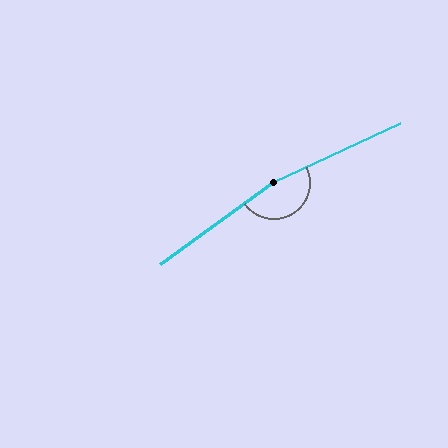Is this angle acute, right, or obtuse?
It is obtuse.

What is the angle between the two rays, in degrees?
Approximately 169 degrees.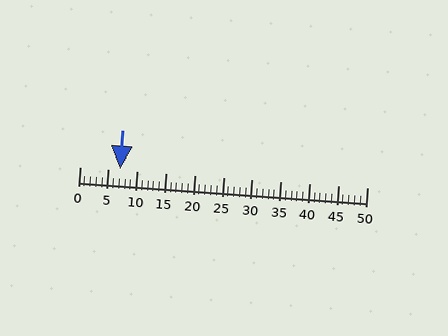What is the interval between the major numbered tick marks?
The major tick marks are spaced 5 units apart.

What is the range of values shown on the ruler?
The ruler shows values from 0 to 50.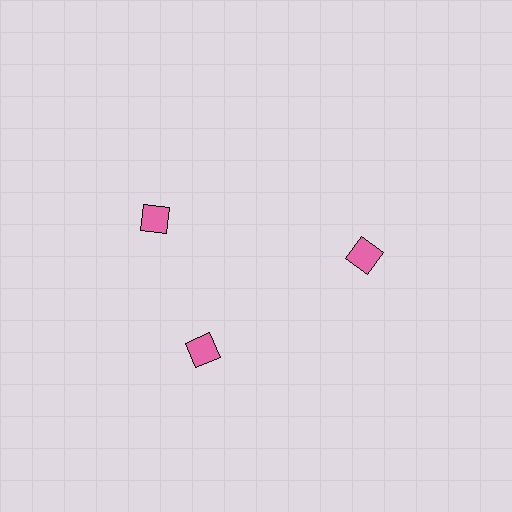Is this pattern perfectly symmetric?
No. The 3 pink diamonds are arranged in a ring, but one element near the 11 o'clock position is rotated out of alignment along the ring, breaking the 3-fold rotational symmetry.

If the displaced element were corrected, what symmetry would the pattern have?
It would have 3-fold rotational symmetry — the pattern would map onto itself every 120 degrees.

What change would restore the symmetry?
The symmetry would be restored by rotating it back into even spacing with its neighbors so that all 3 diamonds sit at equal angles and equal distance from the center.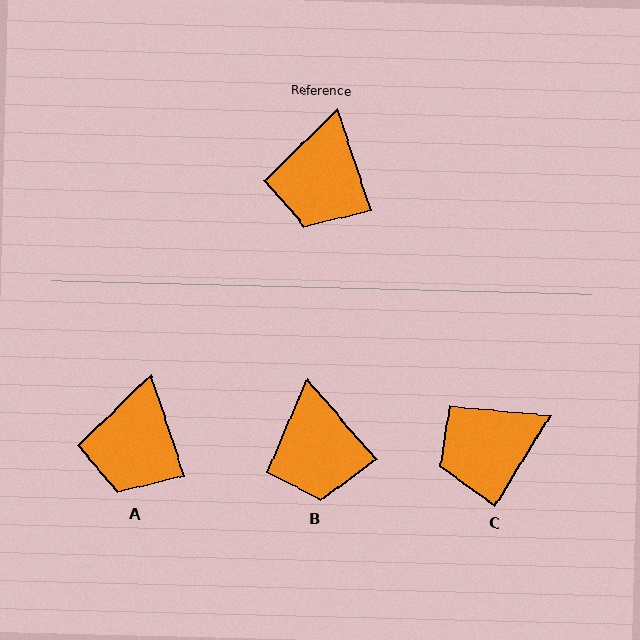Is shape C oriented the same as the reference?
No, it is off by about 50 degrees.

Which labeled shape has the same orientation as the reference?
A.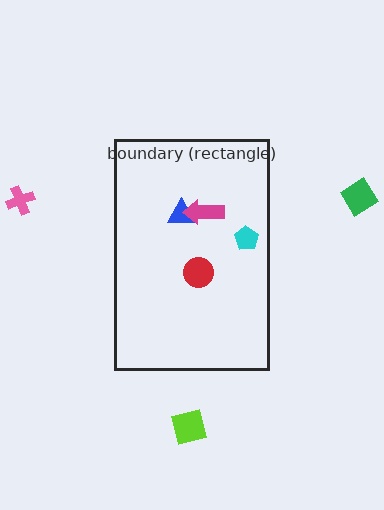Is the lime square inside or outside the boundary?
Outside.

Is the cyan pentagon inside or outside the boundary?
Inside.